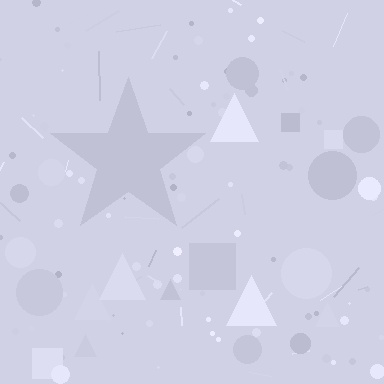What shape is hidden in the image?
A star is hidden in the image.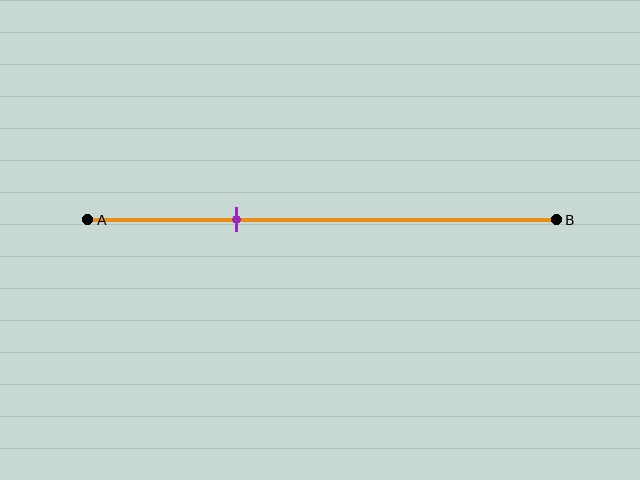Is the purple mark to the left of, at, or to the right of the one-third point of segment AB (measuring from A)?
The purple mark is approximately at the one-third point of segment AB.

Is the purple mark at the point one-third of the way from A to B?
Yes, the mark is approximately at the one-third point.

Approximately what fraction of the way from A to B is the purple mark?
The purple mark is approximately 30% of the way from A to B.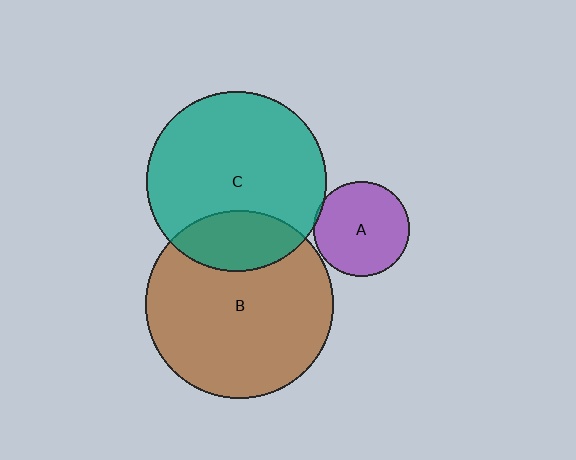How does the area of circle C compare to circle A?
Approximately 3.6 times.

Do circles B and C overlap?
Yes.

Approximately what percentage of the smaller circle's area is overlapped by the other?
Approximately 20%.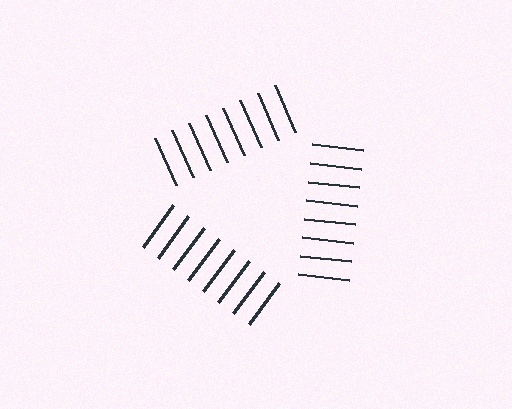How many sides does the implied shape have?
3 sides — the line-ends trace a triangle.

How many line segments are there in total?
24 — 8 along each of the 3 edges.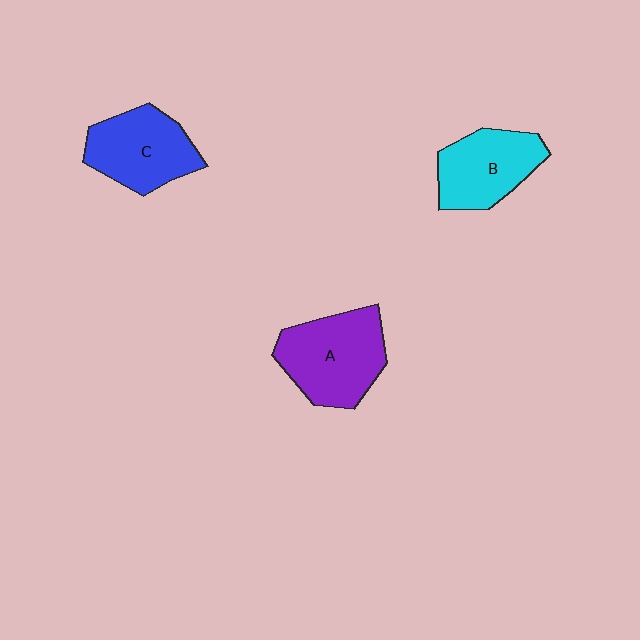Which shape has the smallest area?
Shape B (cyan).